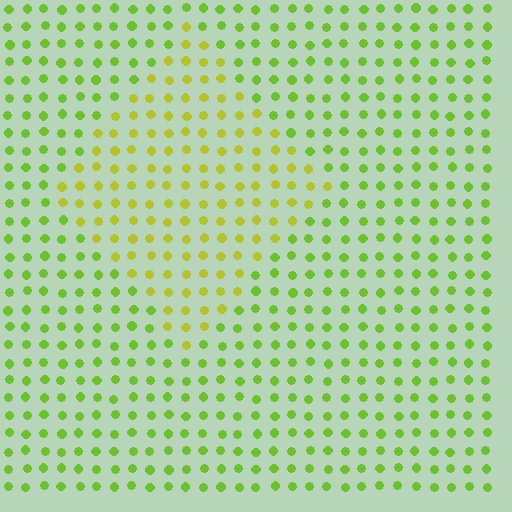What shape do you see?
I see a diamond.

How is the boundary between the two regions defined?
The boundary is defined purely by a slight shift in hue (about 30 degrees). Spacing, size, and orientation are identical on both sides.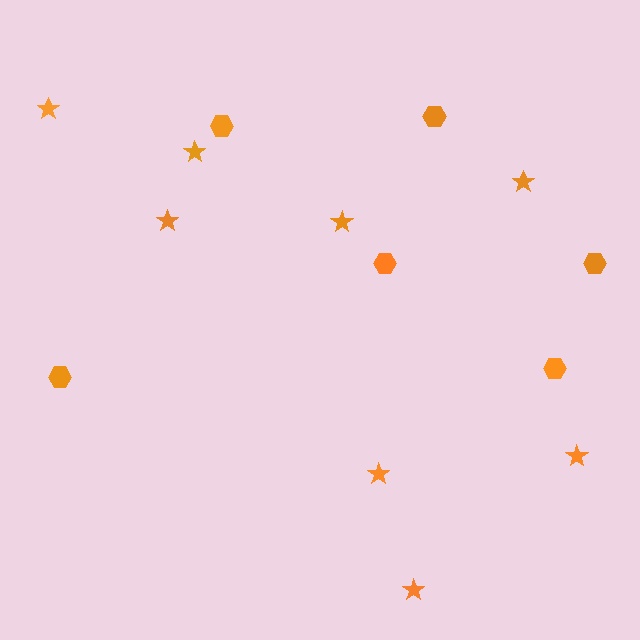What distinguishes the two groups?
There are 2 groups: one group of hexagons (6) and one group of stars (8).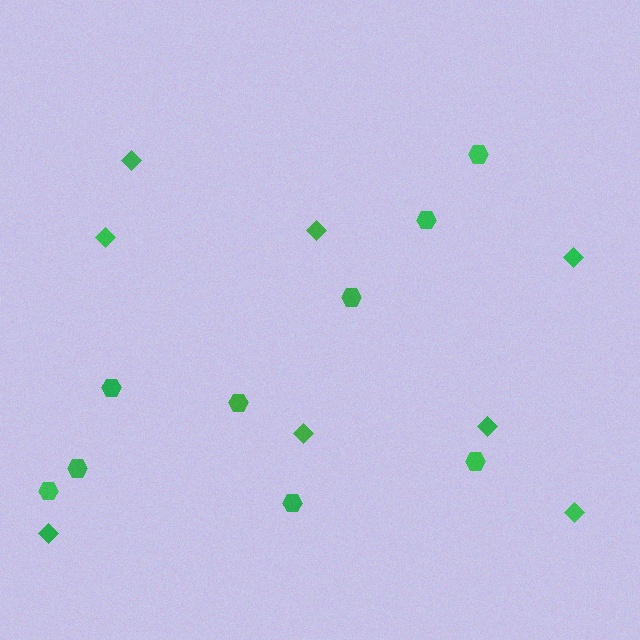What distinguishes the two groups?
There are 2 groups: one group of hexagons (9) and one group of diamonds (8).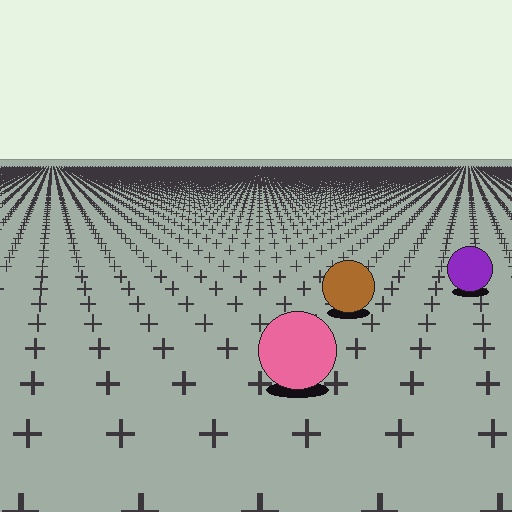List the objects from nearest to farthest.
From nearest to farthest: the pink circle, the brown circle, the purple circle.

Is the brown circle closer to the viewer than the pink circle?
No. The pink circle is closer — you can tell from the texture gradient: the ground texture is coarser near it.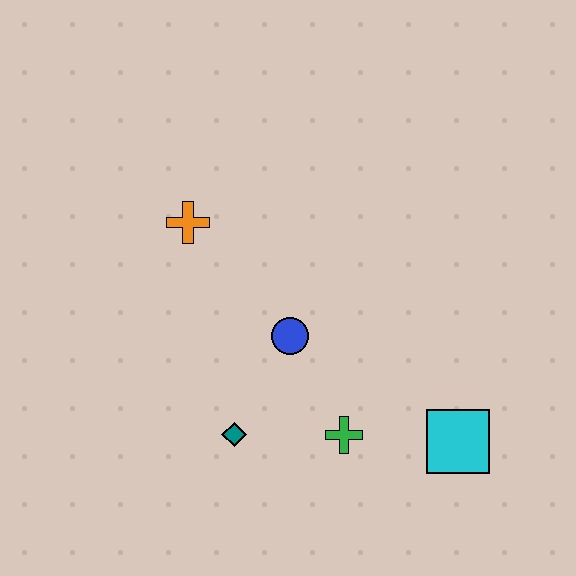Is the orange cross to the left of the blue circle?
Yes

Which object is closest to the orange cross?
The blue circle is closest to the orange cross.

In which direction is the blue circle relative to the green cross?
The blue circle is above the green cross.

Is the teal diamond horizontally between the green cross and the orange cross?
Yes